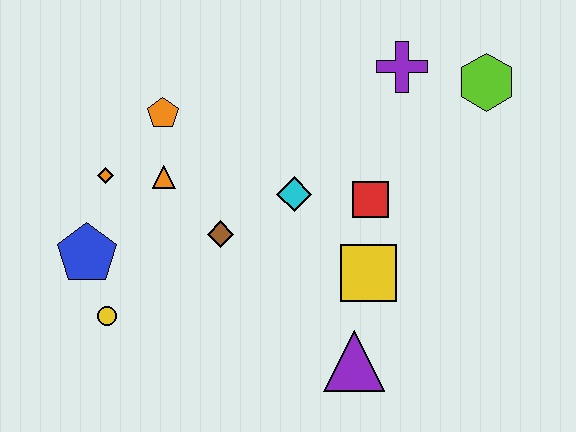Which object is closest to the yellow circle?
The blue pentagon is closest to the yellow circle.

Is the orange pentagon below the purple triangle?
No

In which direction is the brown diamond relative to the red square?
The brown diamond is to the left of the red square.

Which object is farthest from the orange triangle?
The lime hexagon is farthest from the orange triangle.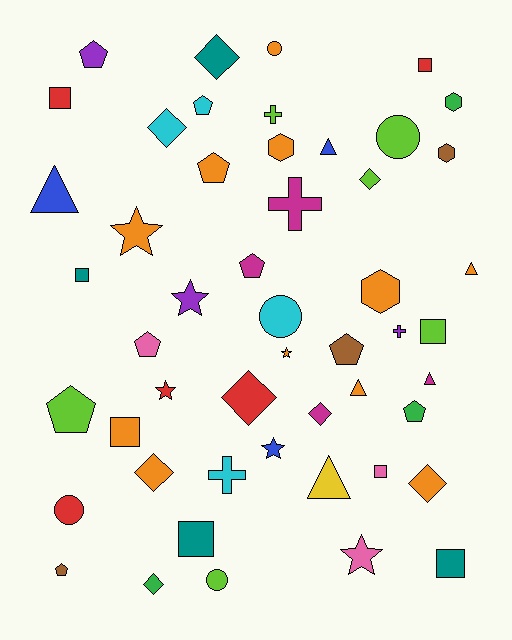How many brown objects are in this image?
There are 3 brown objects.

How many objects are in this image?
There are 50 objects.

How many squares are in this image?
There are 8 squares.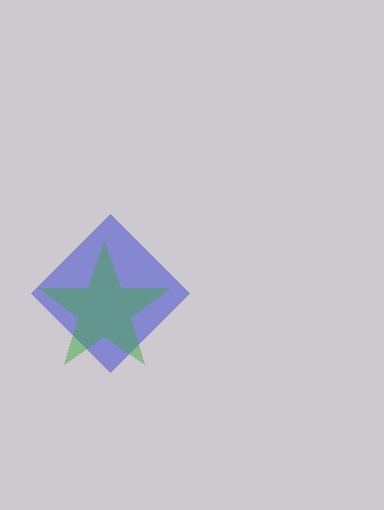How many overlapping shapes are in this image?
There are 2 overlapping shapes in the image.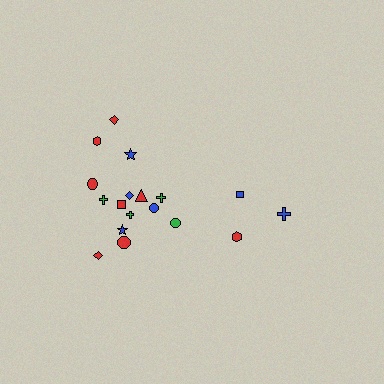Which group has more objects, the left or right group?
The left group.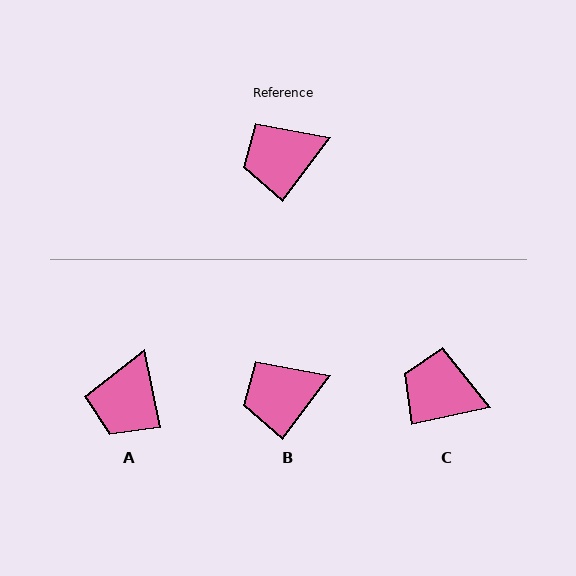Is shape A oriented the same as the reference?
No, it is off by about 49 degrees.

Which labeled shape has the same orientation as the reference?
B.